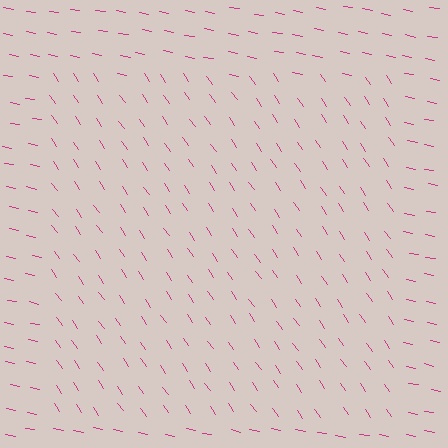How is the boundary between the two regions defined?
The boundary is defined purely by a change in line orientation (approximately 45 degrees difference). All lines are the same color and thickness.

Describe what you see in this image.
The image is filled with small magenta line segments. A rectangle region in the image has lines oriented differently from the surrounding lines, creating a visible texture boundary.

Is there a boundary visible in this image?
Yes, there is a texture boundary formed by a change in line orientation.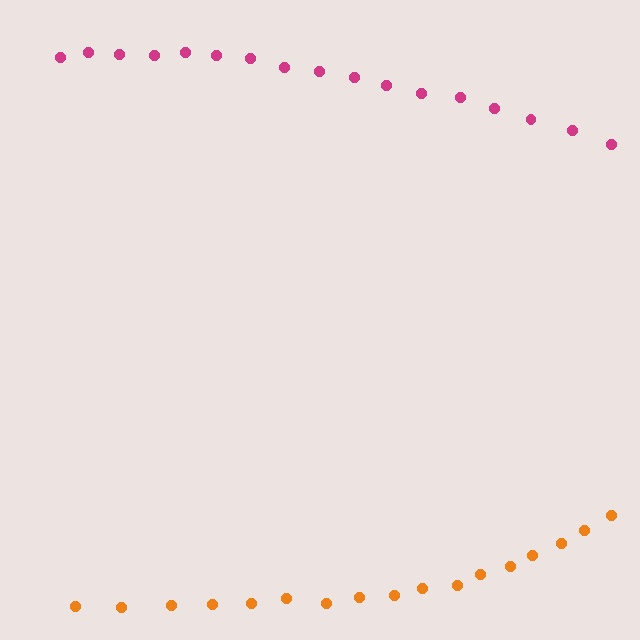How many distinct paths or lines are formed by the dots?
There are 2 distinct paths.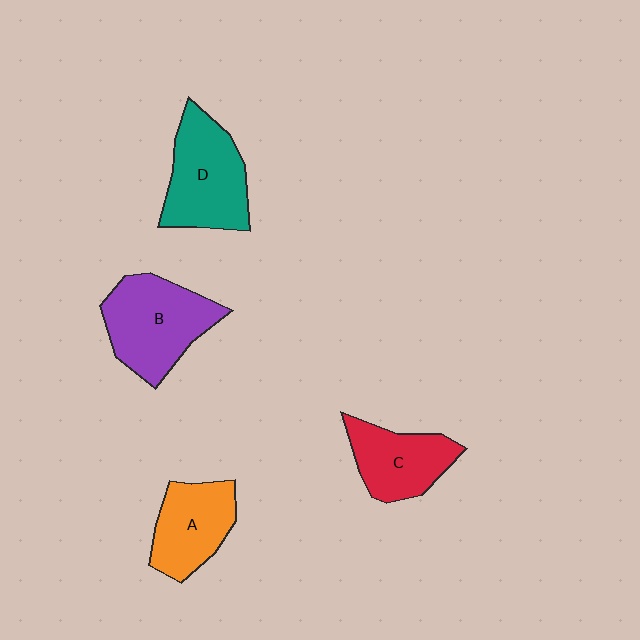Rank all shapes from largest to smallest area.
From largest to smallest: B (purple), D (teal), A (orange), C (red).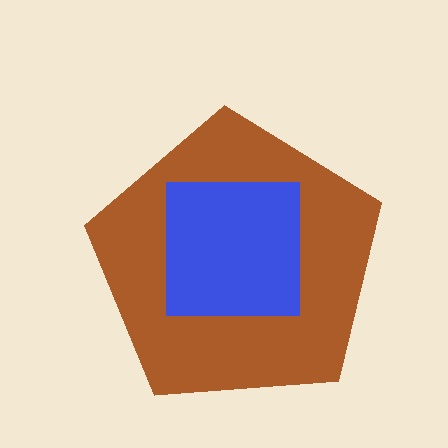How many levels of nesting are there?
2.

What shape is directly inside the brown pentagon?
The blue square.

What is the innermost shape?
The blue square.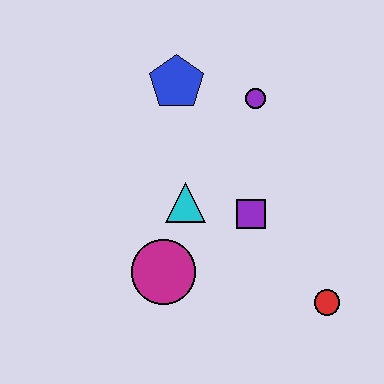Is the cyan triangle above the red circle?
Yes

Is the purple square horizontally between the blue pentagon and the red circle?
Yes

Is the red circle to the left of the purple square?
No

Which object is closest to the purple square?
The cyan triangle is closest to the purple square.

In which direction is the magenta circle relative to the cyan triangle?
The magenta circle is below the cyan triangle.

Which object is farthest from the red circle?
The blue pentagon is farthest from the red circle.